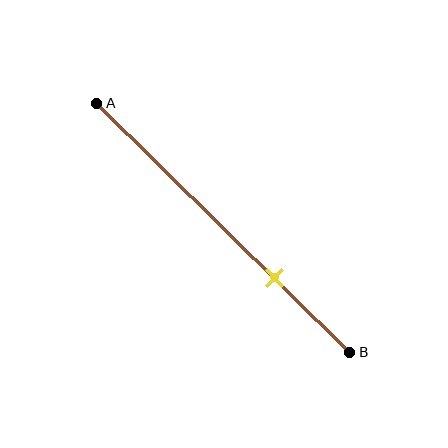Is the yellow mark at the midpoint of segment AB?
No, the mark is at about 70% from A, not at the 50% midpoint.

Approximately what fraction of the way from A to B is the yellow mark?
The yellow mark is approximately 70% of the way from A to B.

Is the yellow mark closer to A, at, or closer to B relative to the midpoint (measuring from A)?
The yellow mark is closer to point B than the midpoint of segment AB.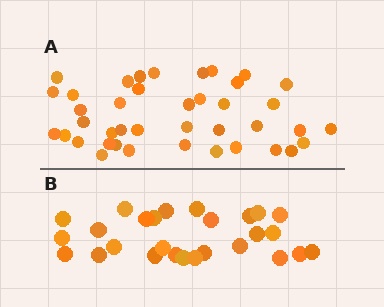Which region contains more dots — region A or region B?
Region A (the top region) has more dots.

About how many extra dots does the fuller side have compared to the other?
Region A has approximately 15 more dots than region B.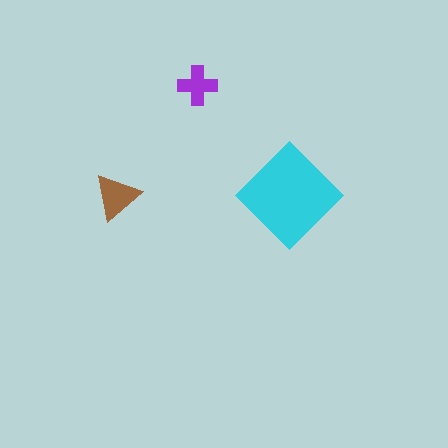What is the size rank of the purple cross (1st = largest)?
3rd.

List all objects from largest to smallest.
The cyan diamond, the brown triangle, the purple cross.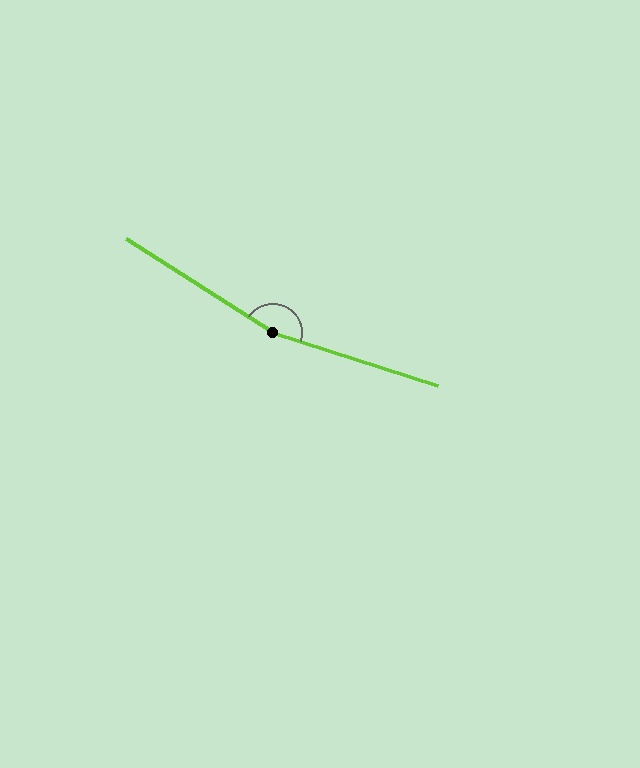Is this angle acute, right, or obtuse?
It is obtuse.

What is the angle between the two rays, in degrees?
Approximately 165 degrees.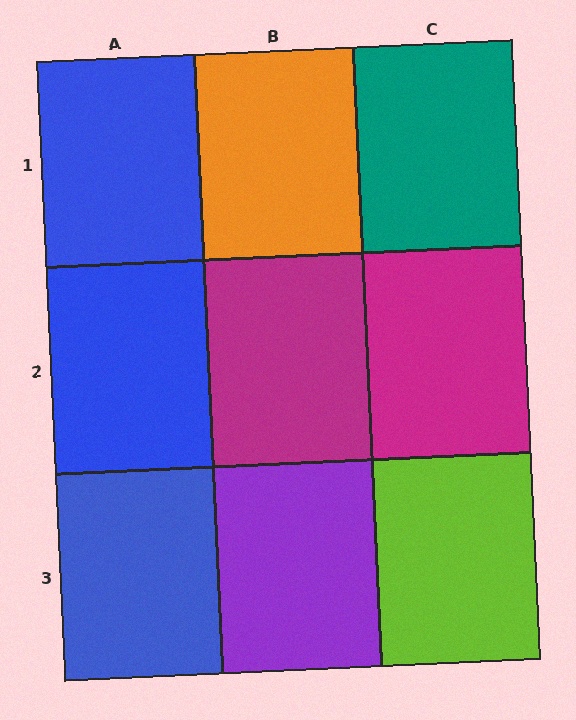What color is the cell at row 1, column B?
Orange.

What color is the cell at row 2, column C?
Magenta.